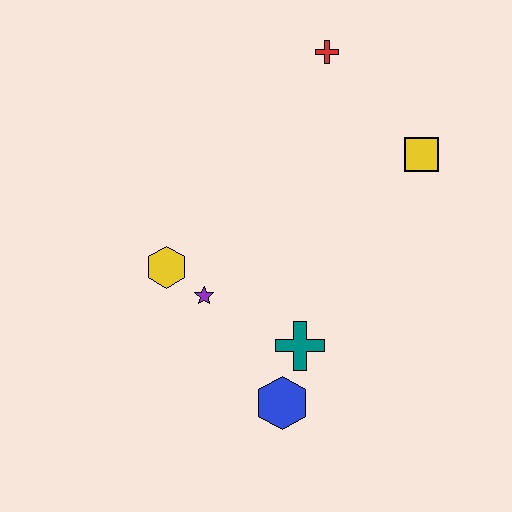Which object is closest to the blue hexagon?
The teal cross is closest to the blue hexagon.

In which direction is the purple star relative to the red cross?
The purple star is below the red cross.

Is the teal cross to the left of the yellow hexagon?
No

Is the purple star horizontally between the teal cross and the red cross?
No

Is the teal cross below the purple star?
Yes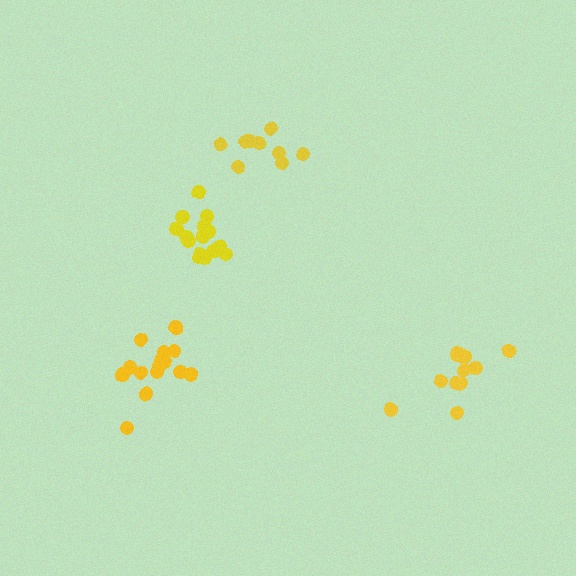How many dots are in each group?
Group 1: 11 dots, Group 2: 15 dots, Group 3: 15 dots, Group 4: 10 dots (51 total).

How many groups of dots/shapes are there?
There are 4 groups.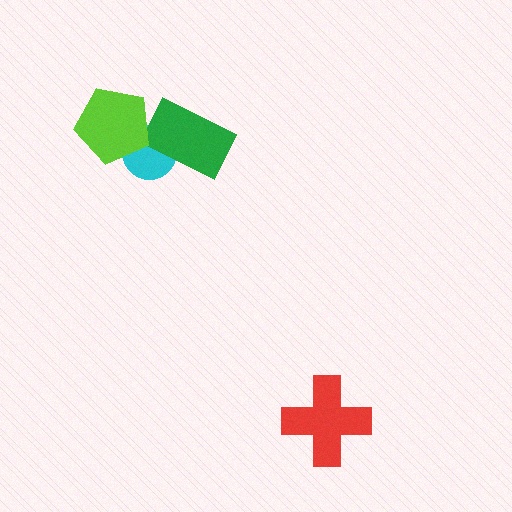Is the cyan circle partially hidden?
Yes, it is partially covered by another shape.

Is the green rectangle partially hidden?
No, no other shape covers it.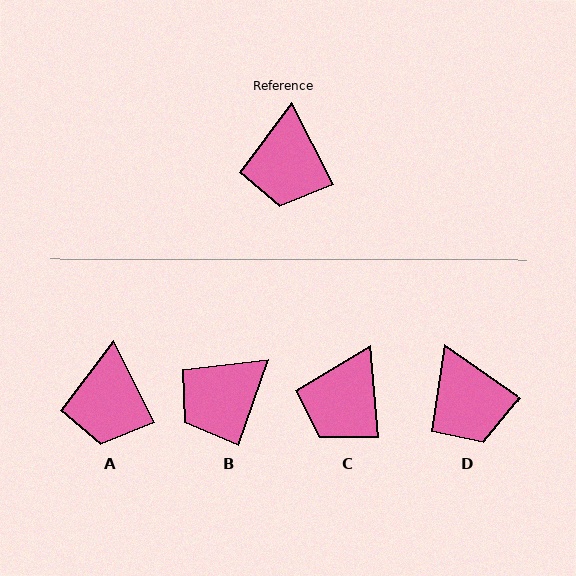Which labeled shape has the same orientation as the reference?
A.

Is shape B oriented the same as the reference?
No, it is off by about 46 degrees.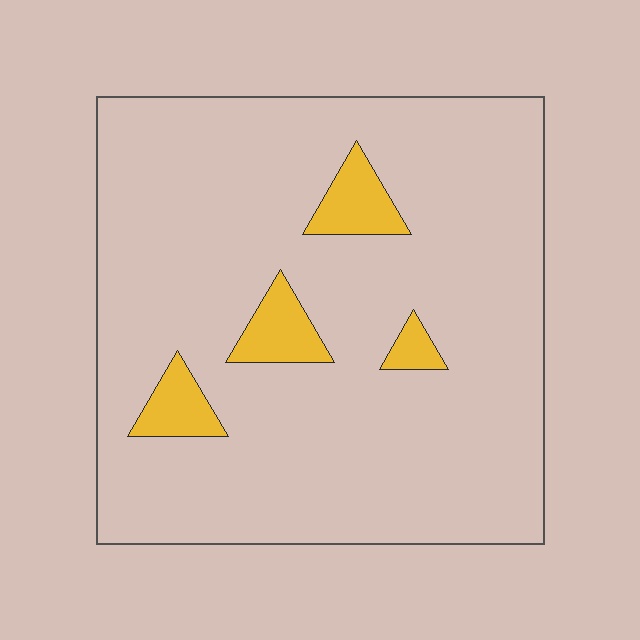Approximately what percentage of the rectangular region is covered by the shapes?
Approximately 10%.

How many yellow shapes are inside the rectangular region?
4.